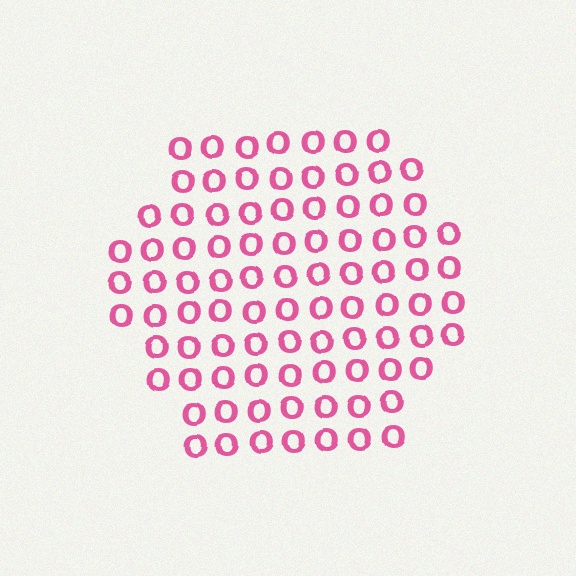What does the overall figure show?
The overall figure shows a hexagon.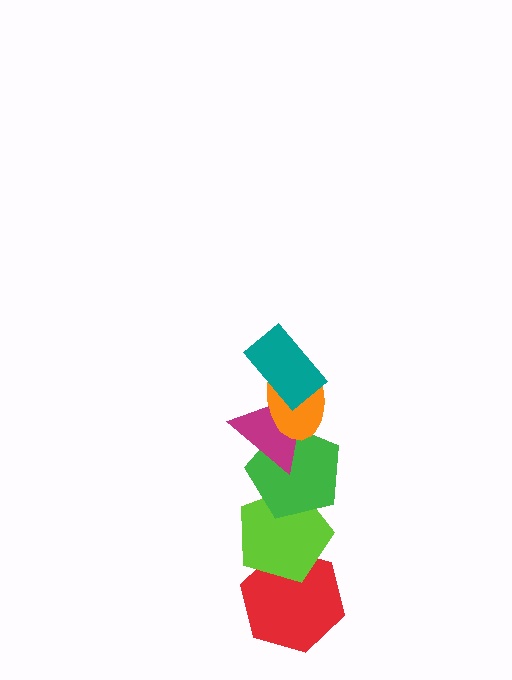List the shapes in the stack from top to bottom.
From top to bottom: the teal rectangle, the orange ellipse, the magenta triangle, the green pentagon, the lime pentagon, the red hexagon.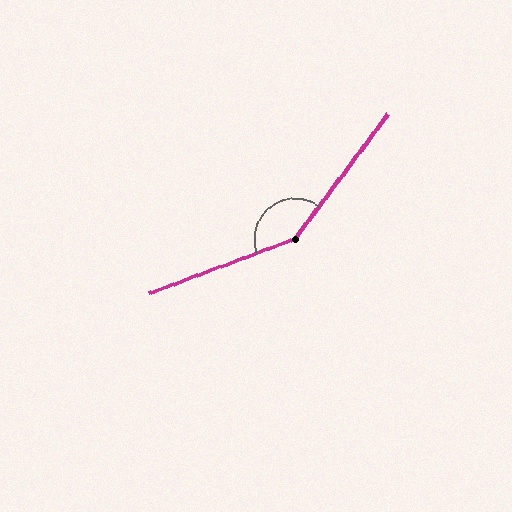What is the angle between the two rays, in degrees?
Approximately 148 degrees.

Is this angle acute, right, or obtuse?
It is obtuse.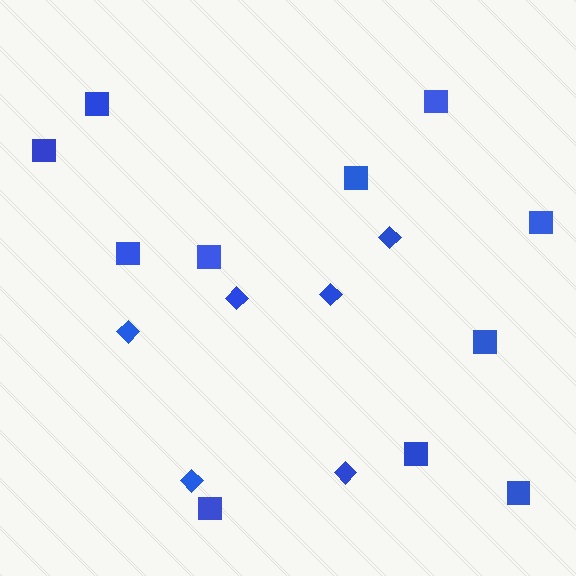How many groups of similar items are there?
There are 2 groups: one group of squares (11) and one group of diamonds (6).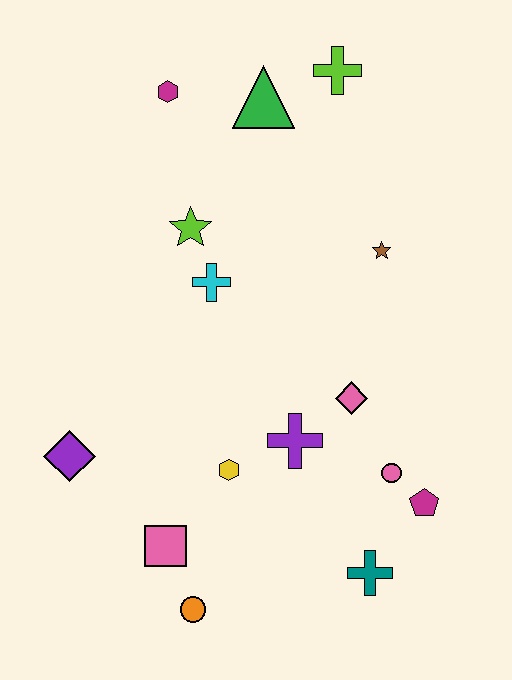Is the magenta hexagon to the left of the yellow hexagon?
Yes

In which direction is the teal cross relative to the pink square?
The teal cross is to the right of the pink square.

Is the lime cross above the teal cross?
Yes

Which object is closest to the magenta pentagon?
The pink circle is closest to the magenta pentagon.